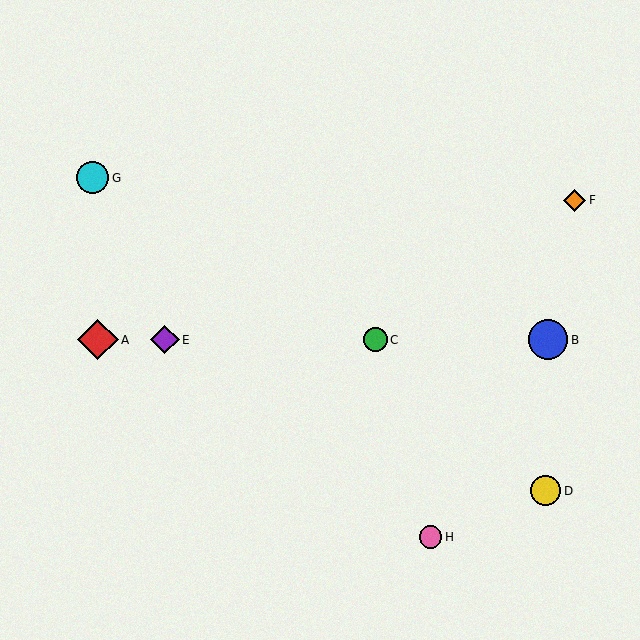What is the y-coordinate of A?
Object A is at y≈340.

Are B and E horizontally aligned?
Yes, both are at y≈340.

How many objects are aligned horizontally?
4 objects (A, B, C, E) are aligned horizontally.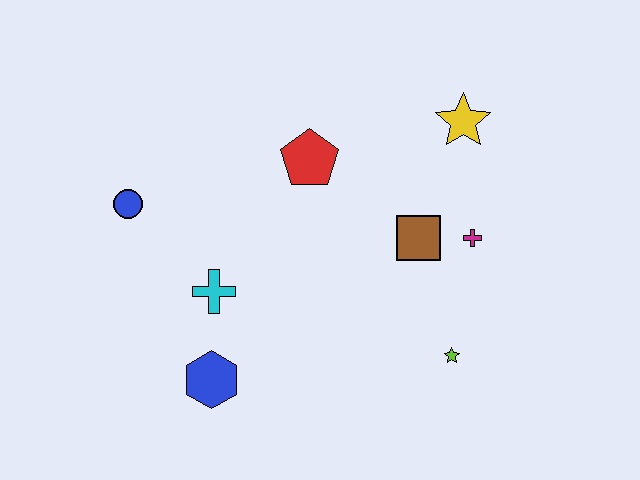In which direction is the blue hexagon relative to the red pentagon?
The blue hexagon is below the red pentagon.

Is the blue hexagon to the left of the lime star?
Yes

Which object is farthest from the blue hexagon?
The yellow star is farthest from the blue hexagon.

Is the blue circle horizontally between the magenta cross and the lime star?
No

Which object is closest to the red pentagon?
The brown square is closest to the red pentagon.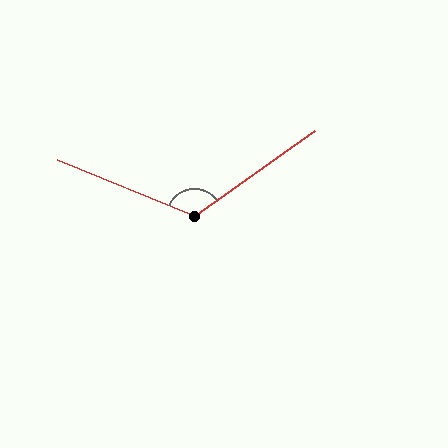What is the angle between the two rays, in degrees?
Approximately 123 degrees.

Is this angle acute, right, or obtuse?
It is obtuse.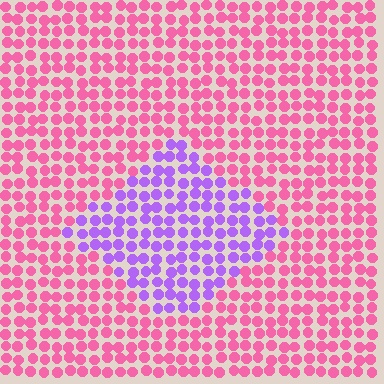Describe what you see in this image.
The image is filled with small pink elements in a uniform arrangement. A diamond-shaped region is visible where the elements are tinted to a slightly different hue, forming a subtle color boundary.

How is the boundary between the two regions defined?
The boundary is defined purely by a slight shift in hue (about 59 degrees). Spacing, size, and orientation are identical on both sides.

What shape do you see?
I see a diamond.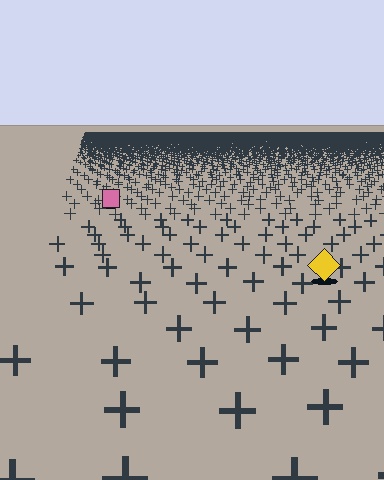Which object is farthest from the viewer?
The pink square is farthest from the viewer. It appears smaller and the ground texture around it is denser.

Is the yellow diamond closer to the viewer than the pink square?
Yes. The yellow diamond is closer — you can tell from the texture gradient: the ground texture is coarser near it.